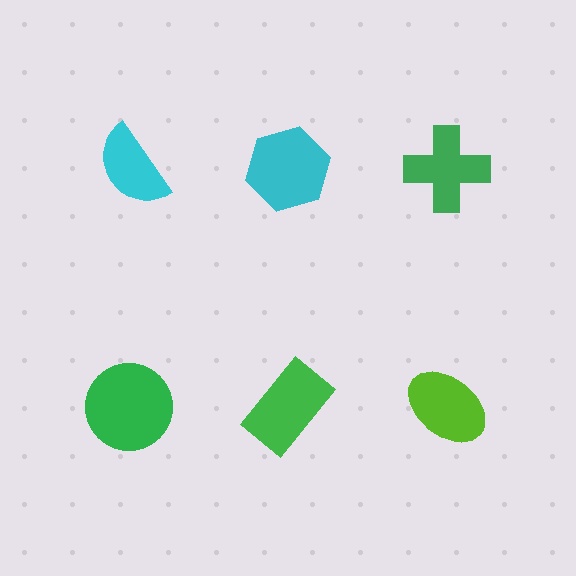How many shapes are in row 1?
3 shapes.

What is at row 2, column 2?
A green rectangle.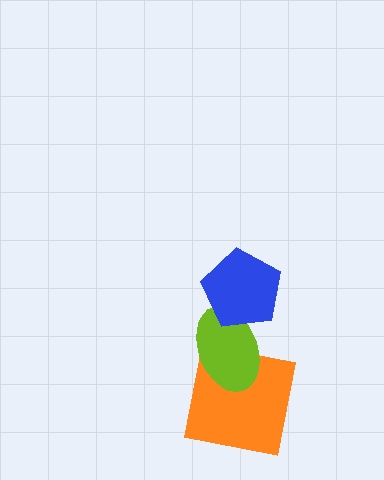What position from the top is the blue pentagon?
The blue pentagon is 1st from the top.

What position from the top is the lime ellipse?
The lime ellipse is 2nd from the top.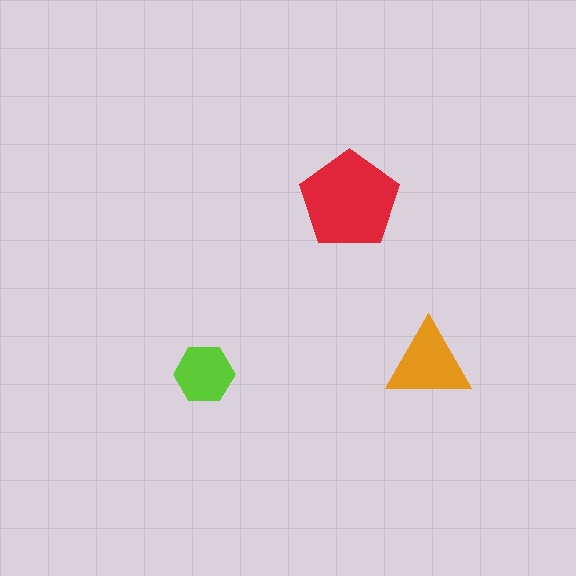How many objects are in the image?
There are 3 objects in the image.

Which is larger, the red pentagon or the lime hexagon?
The red pentagon.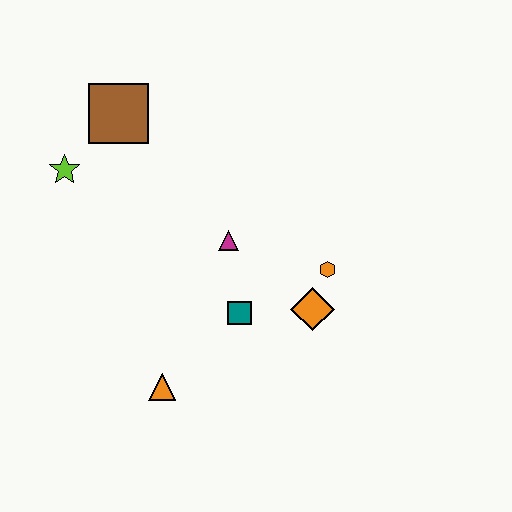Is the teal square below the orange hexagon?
Yes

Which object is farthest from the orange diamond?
The lime star is farthest from the orange diamond.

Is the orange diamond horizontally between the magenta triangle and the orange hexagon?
Yes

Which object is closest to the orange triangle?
The teal square is closest to the orange triangle.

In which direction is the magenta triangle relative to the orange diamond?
The magenta triangle is to the left of the orange diamond.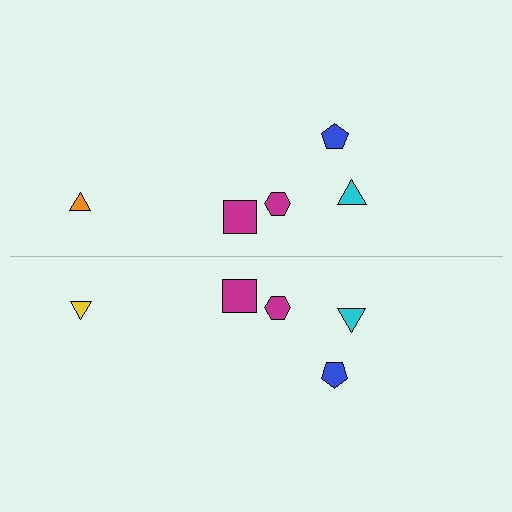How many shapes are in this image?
There are 10 shapes in this image.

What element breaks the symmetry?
The yellow triangle on the bottom side breaks the symmetry — its mirror counterpart is orange.